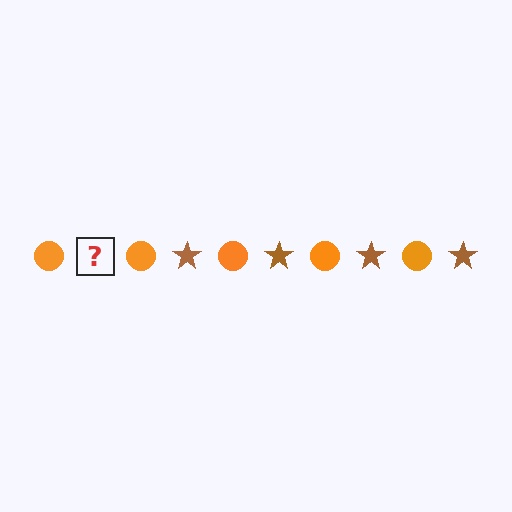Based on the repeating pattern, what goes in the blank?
The blank should be a brown star.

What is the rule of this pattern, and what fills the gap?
The rule is that the pattern alternates between orange circle and brown star. The gap should be filled with a brown star.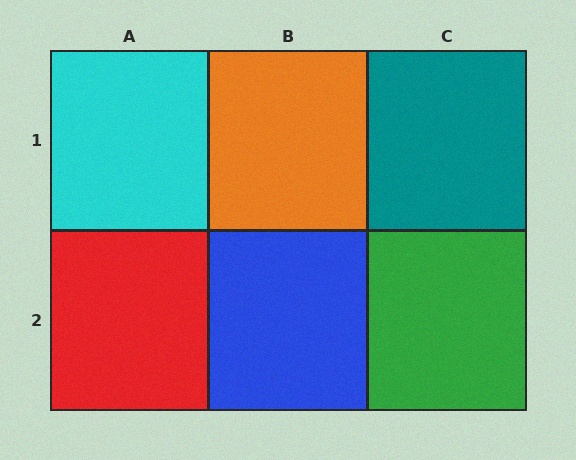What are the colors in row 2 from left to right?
Red, blue, green.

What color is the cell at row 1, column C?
Teal.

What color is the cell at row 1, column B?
Orange.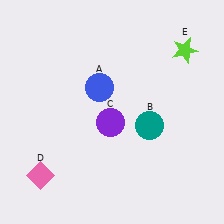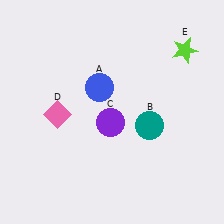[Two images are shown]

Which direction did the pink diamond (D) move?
The pink diamond (D) moved up.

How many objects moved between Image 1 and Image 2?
1 object moved between the two images.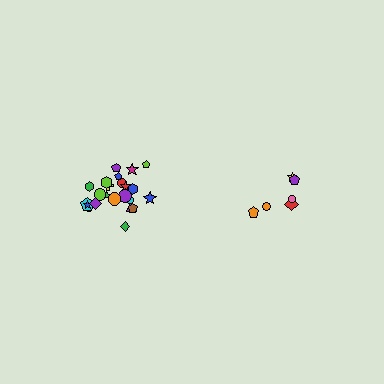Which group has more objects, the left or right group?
The left group.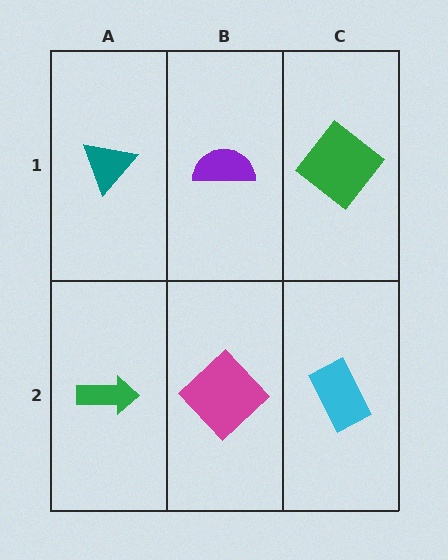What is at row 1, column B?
A purple semicircle.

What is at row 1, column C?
A green diamond.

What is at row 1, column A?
A teal triangle.